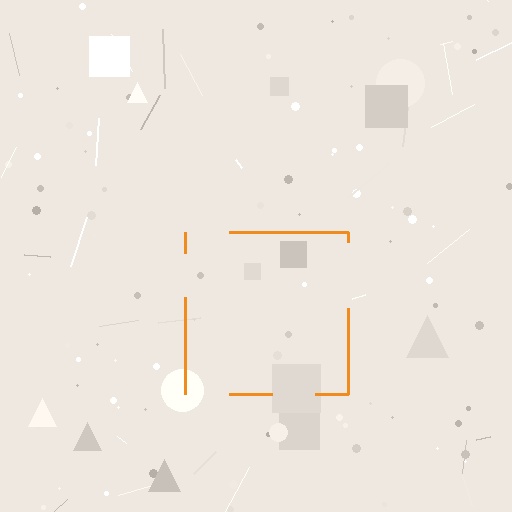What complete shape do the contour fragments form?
The contour fragments form a square.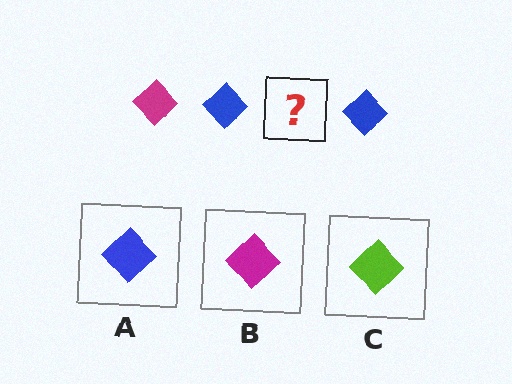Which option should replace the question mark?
Option B.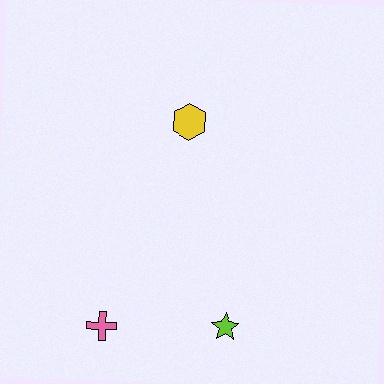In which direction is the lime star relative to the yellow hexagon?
The lime star is below the yellow hexagon.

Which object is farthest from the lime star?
The yellow hexagon is farthest from the lime star.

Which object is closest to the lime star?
The pink cross is closest to the lime star.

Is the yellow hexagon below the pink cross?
No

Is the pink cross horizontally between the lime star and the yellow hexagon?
No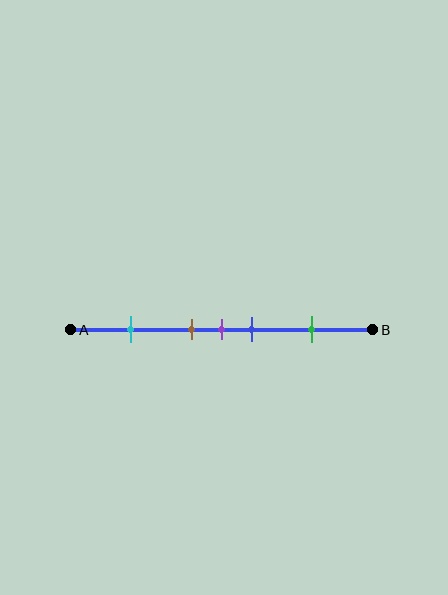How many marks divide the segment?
There are 5 marks dividing the segment.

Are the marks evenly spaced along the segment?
No, the marks are not evenly spaced.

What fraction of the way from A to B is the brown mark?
The brown mark is approximately 40% (0.4) of the way from A to B.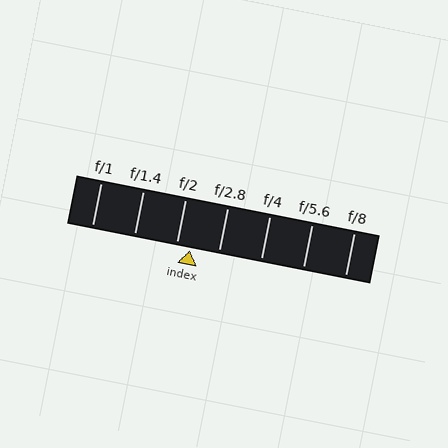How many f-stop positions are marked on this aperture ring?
There are 7 f-stop positions marked.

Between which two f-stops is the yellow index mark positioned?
The index mark is between f/2 and f/2.8.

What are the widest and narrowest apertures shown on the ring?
The widest aperture shown is f/1 and the narrowest is f/8.